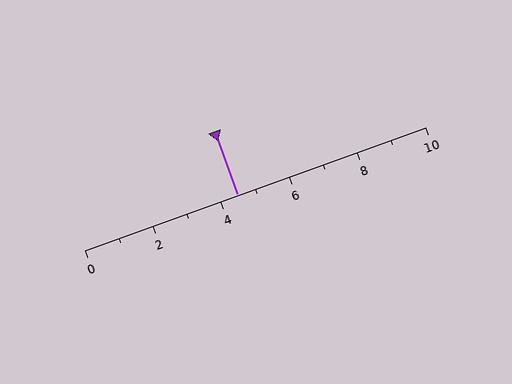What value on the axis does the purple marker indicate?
The marker indicates approximately 4.5.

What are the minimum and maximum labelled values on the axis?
The axis runs from 0 to 10.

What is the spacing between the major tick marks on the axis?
The major ticks are spaced 2 apart.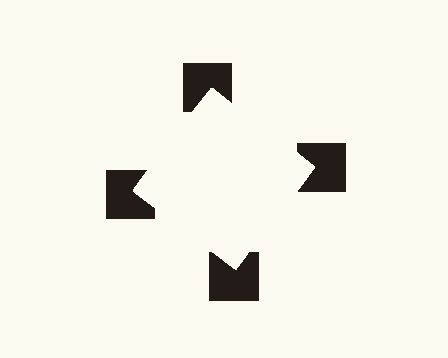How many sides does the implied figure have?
4 sides.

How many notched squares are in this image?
There are 4 — one at each vertex of the illusory square.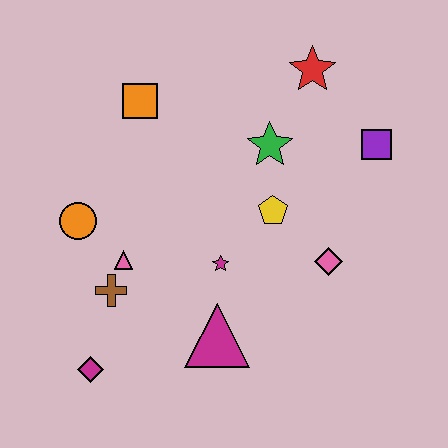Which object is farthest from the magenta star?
The red star is farthest from the magenta star.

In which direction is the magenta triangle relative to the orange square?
The magenta triangle is below the orange square.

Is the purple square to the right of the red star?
Yes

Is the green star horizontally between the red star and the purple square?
No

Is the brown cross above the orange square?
No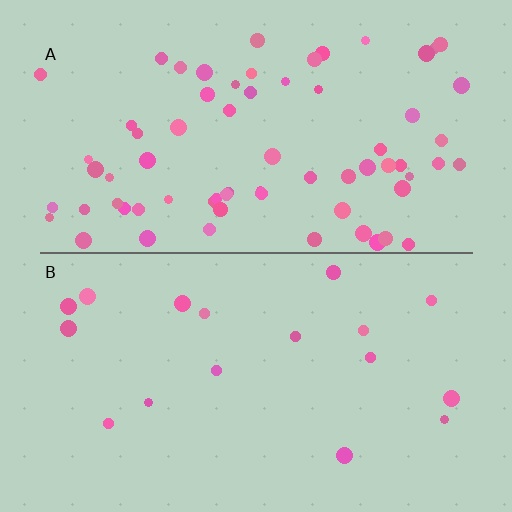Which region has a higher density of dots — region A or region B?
A (the top).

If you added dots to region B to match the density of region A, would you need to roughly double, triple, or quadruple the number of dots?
Approximately quadruple.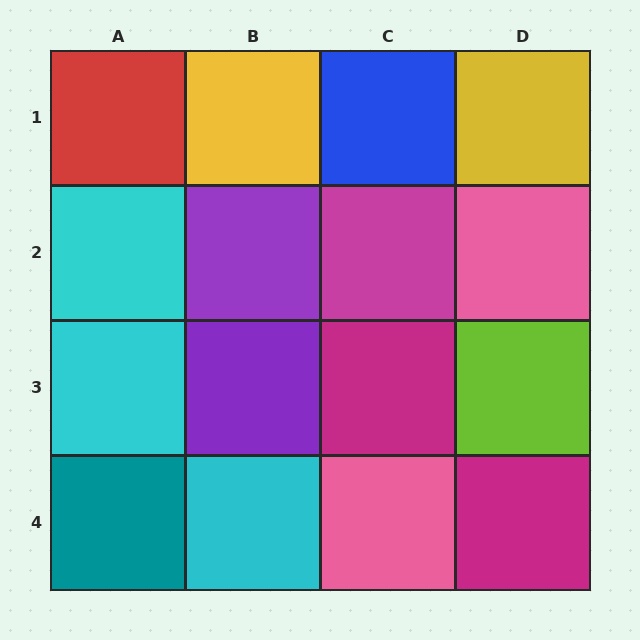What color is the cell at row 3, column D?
Lime.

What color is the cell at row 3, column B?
Purple.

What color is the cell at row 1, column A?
Red.